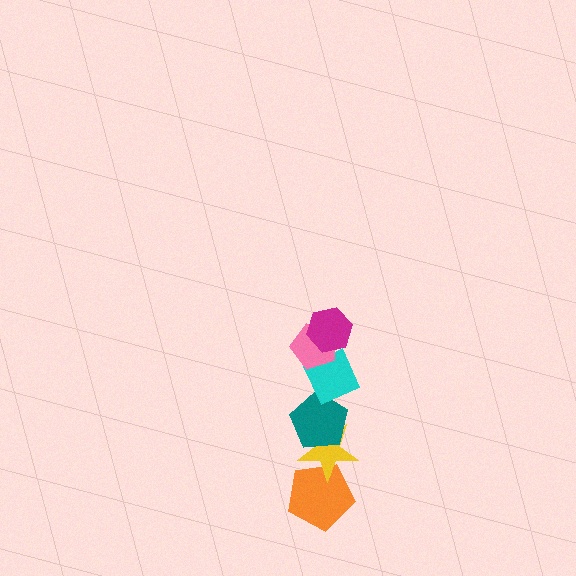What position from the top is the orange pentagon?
The orange pentagon is 6th from the top.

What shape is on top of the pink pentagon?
The magenta hexagon is on top of the pink pentagon.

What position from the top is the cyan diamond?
The cyan diamond is 3rd from the top.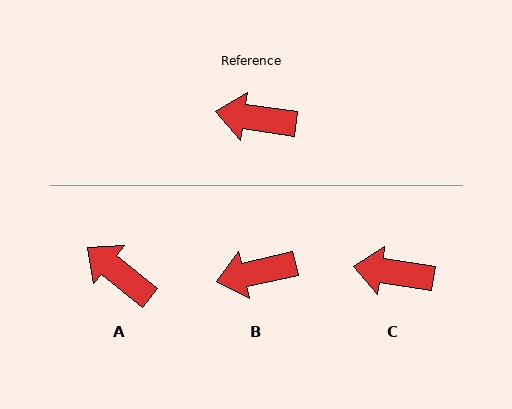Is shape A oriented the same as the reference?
No, it is off by about 30 degrees.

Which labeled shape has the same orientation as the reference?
C.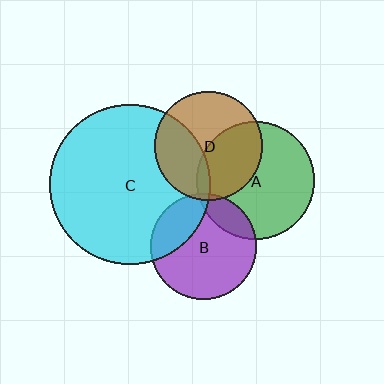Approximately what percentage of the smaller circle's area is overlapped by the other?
Approximately 40%.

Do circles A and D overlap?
Yes.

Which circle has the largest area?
Circle C (cyan).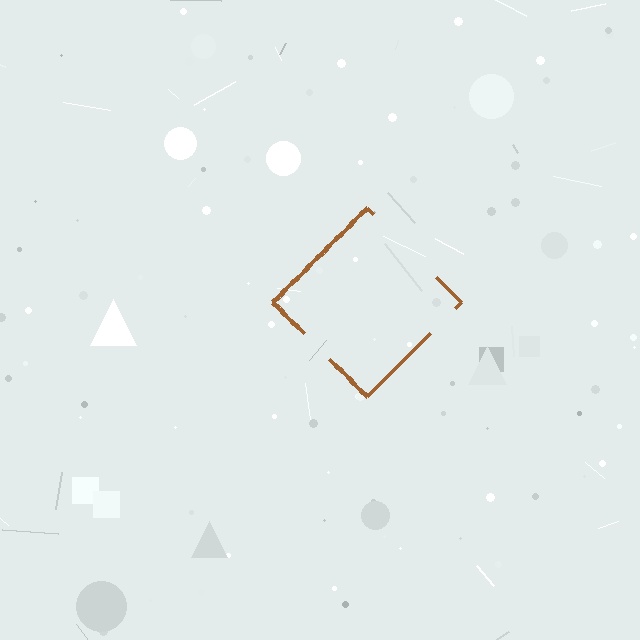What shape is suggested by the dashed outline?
The dashed outline suggests a diamond.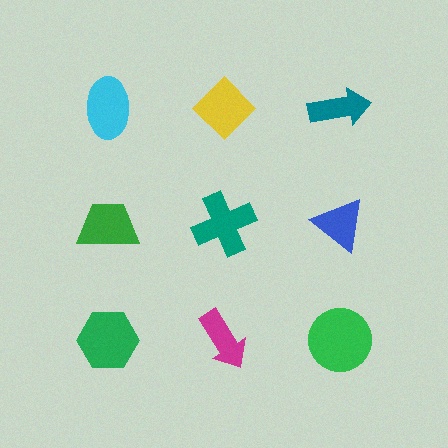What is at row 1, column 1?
A cyan ellipse.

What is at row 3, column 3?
A green circle.